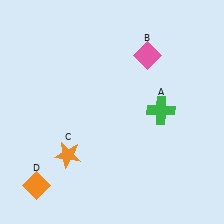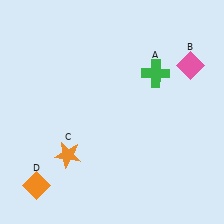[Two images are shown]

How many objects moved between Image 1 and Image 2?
2 objects moved between the two images.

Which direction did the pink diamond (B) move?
The pink diamond (B) moved right.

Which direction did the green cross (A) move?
The green cross (A) moved up.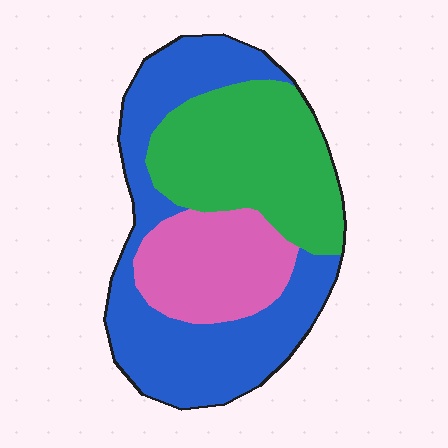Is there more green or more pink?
Green.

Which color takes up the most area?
Blue, at roughly 45%.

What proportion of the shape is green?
Green takes up between a third and a half of the shape.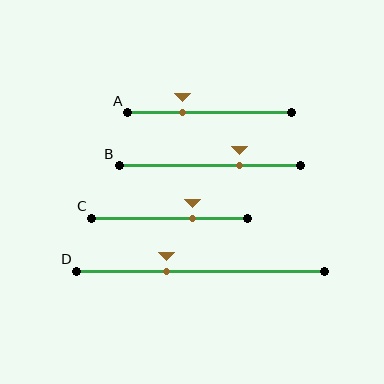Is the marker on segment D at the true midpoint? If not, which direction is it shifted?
No, the marker on segment D is shifted to the left by about 14% of the segment length.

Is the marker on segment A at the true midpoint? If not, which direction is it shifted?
No, the marker on segment A is shifted to the left by about 17% of the segment length.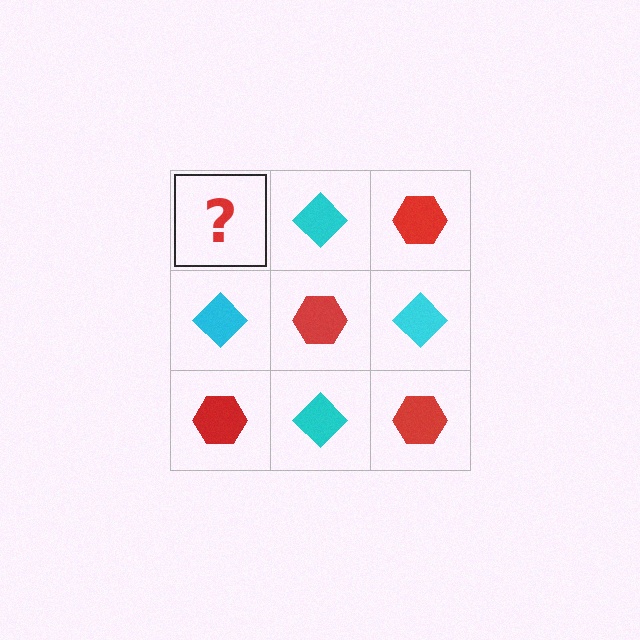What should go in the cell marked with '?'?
The missing cell should contain a red hexagon.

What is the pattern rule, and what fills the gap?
The rule is that it alternates red hexagon and cyan diamond in a checkerboard pattern. The gap should be filled with a red hexagon.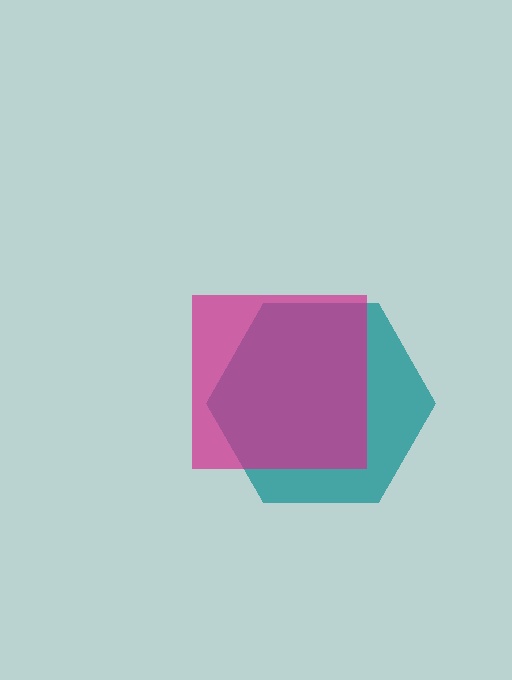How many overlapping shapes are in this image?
There are 2 overlapping shapes in the image.